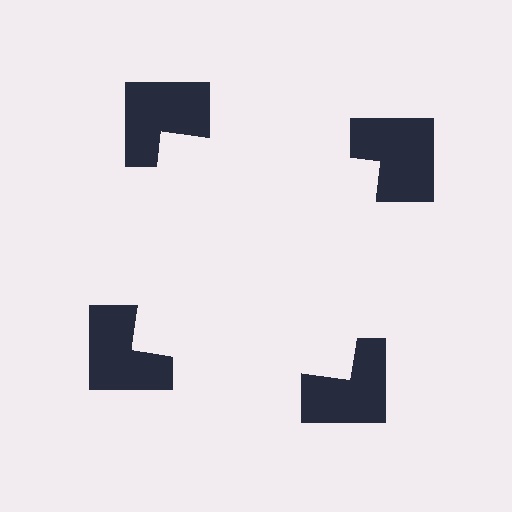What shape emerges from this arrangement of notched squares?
An illusory square — its edges are inferred from the aligned wedge cuts in the notched squares, not physically drawn.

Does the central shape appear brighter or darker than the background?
It typically appears slightly brighter than the background, even though no actual brightness change is drawn.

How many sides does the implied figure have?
4 sides.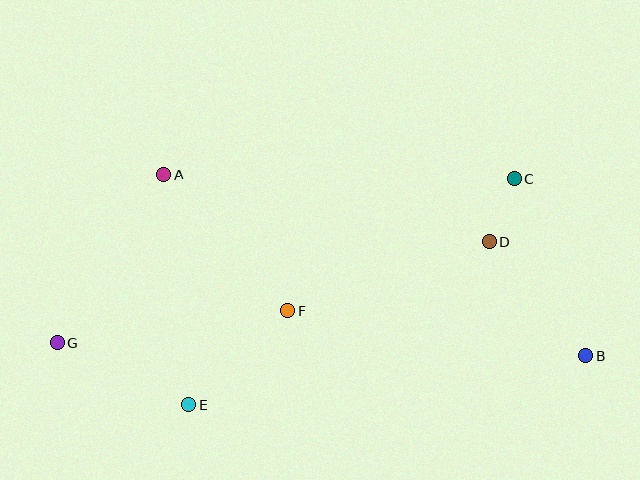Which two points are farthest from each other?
Points B and G are farthest from each other.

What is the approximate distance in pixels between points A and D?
The distance between A and D is approximately 332 pixels.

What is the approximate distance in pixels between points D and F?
The distance between D and F is approximately 213 pixels.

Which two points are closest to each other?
Points C and D are closest to each other.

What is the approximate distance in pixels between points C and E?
The distance between C and E is approximately 397 pixels.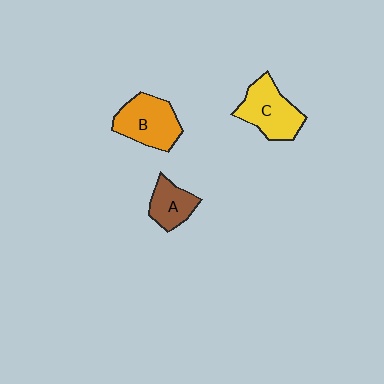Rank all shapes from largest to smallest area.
From largest to smallest: B (orange), C (yellow), A (brown).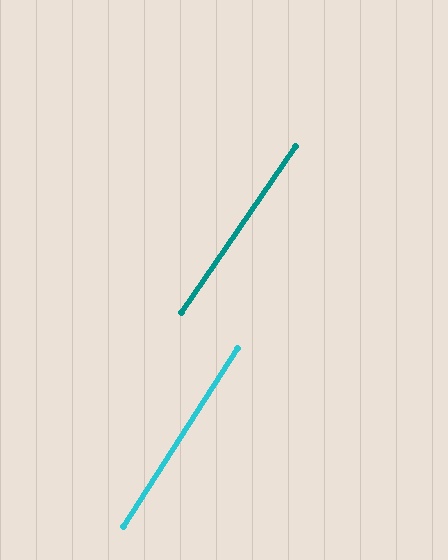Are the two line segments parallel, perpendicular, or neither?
Parallel — their directions differ by only 1.7°.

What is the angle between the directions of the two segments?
Approximately 2 degrees.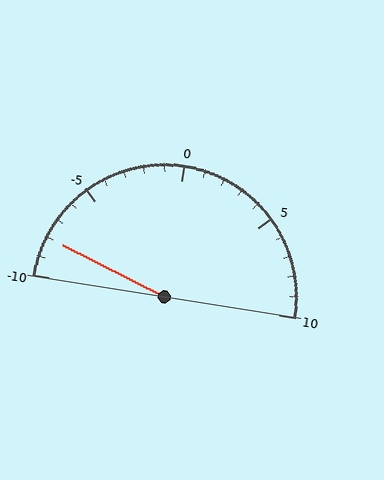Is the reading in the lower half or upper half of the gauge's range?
The reading is in the lower half of the range (-10 to 10).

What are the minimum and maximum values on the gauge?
The gauge ranges from -10 to 10.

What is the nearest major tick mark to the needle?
The nearest major tick mark is -10.